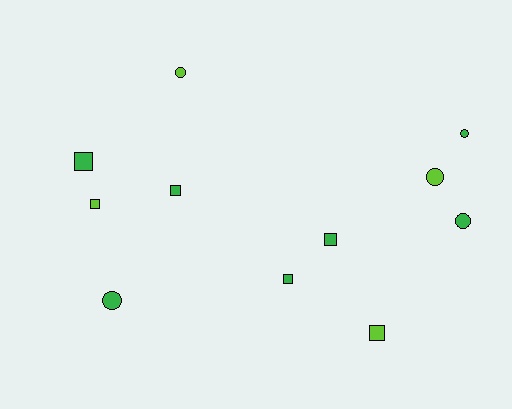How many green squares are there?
There are 4 green squares.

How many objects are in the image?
There are 11 objects.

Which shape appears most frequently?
Square, with 6 objects.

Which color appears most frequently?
Green, with 7 objects.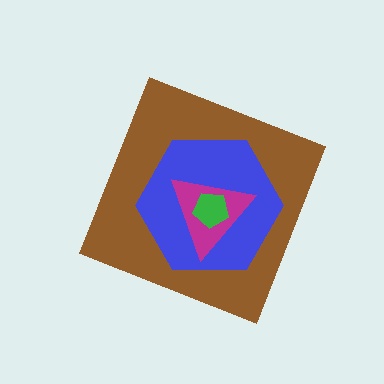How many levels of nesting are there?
4.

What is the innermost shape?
The green pentagon.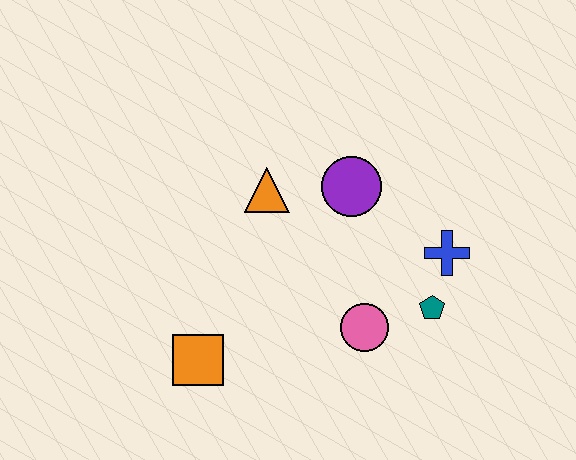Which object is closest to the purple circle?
The orange triangle is closest to the purple circle.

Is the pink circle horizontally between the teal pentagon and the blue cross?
No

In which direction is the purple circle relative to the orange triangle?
The purple circle is to the right of the orange triangle.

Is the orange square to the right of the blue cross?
No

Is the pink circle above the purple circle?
No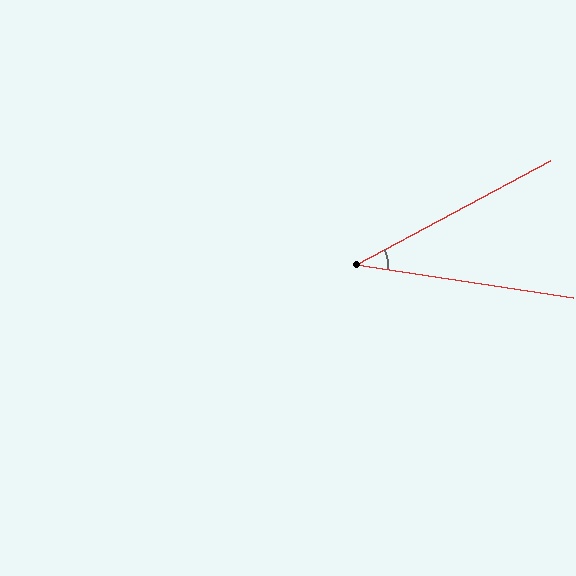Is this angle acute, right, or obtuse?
It is acute.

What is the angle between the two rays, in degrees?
Approximately 37 degrees.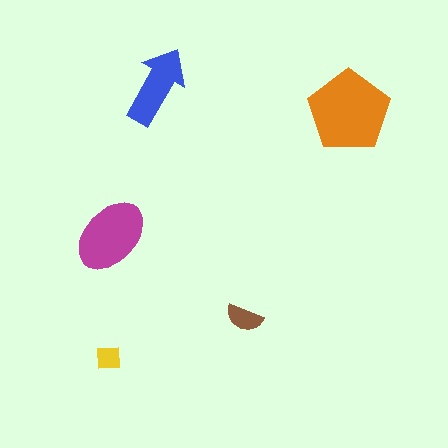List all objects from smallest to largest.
The yellow square, the brown semicircle, the blue arrow, the magenta ellipse, the orange pentagon.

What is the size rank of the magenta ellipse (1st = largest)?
2nd.